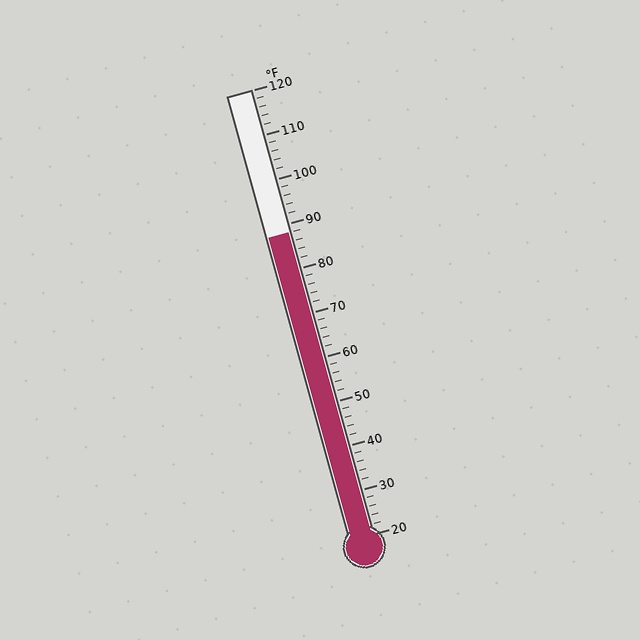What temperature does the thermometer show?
The thermometer shows approximately 88°F.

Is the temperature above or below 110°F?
The temperature is below 110°F.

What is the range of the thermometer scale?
The thermometer scale ranges from 20°F to 120°F.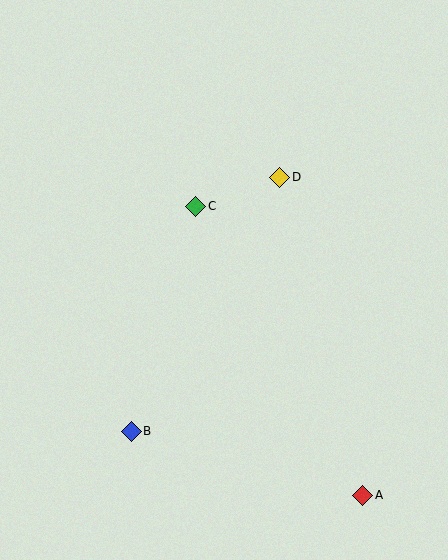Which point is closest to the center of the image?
Point C at (195, 206) is closest to the center.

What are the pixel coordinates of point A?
Point A is at (363, 495).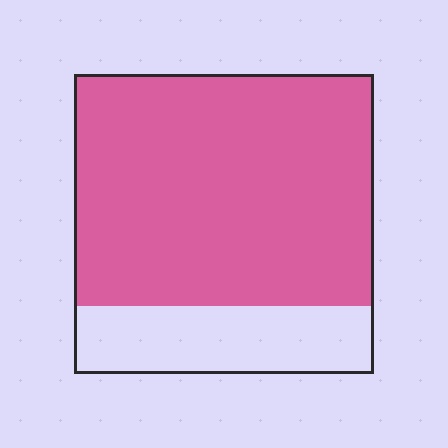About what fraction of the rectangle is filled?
About three quarters (3/4).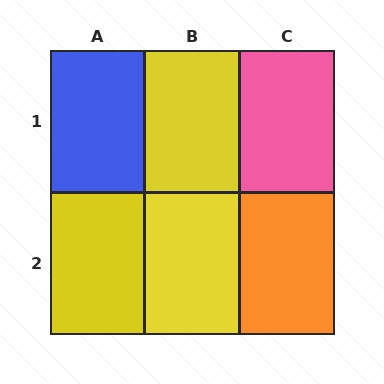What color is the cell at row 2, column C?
Orange.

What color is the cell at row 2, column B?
Yellow.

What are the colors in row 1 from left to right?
Blue, yellow, pink.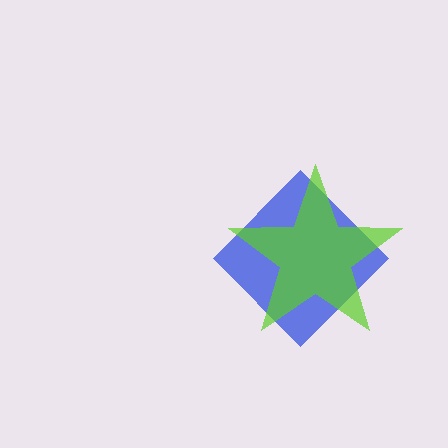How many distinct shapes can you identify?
There are 2 distinct shapes: a blue diamond, a lime star.